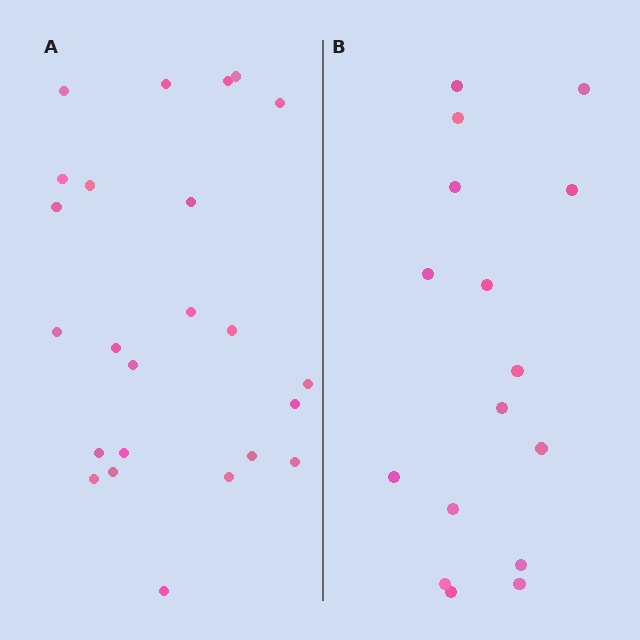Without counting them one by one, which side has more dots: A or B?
Region A (the left region) has more dots.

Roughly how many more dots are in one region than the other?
Region A has roughly 8 or so more dots than region B.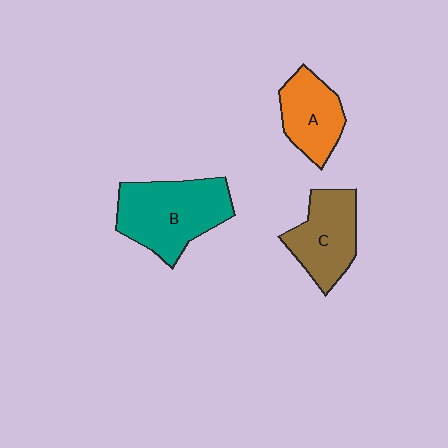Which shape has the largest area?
Shape B (teal).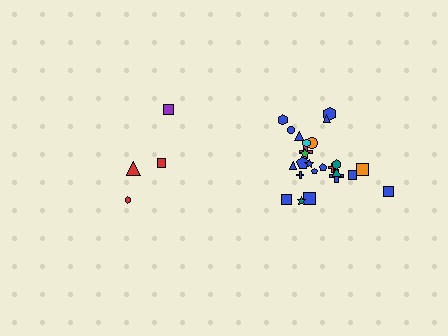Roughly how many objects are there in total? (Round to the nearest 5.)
Roughly 30 objects in total.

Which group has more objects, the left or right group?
The right group.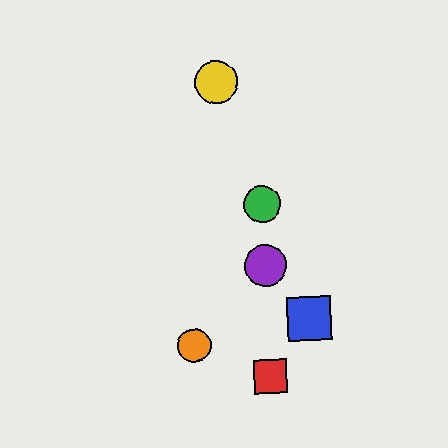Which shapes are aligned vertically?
The red square, the green circle, the purple circle are aligned vertically.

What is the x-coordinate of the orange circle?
The orange circle is at x≈194.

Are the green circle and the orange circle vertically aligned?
No, the green circle is at x≈262 and the orange circle is at x≈194.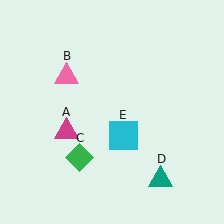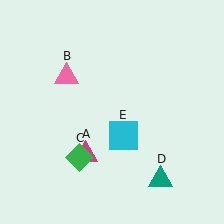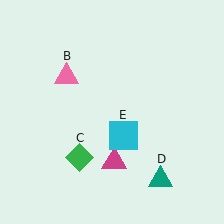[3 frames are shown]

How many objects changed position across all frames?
1 object changed position: magenta triangle (object A).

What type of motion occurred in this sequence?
The magenta triangle (object A) rotated counterclockwise around the center of the scene.